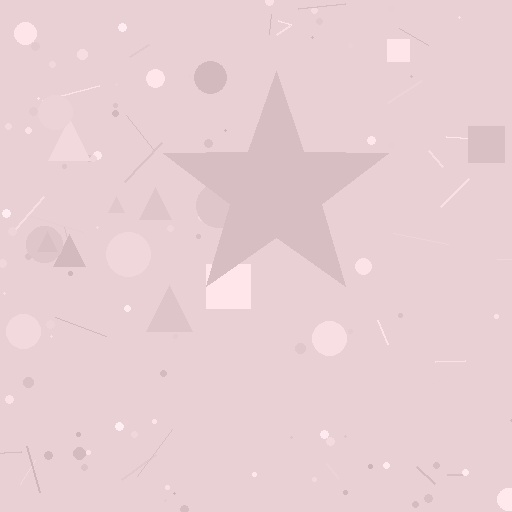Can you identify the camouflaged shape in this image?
The camouflaged shape is a star.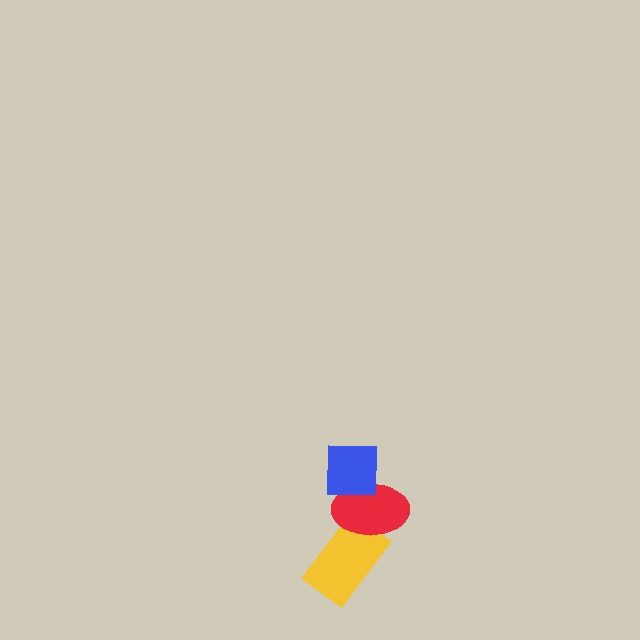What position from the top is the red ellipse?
The red ellipse is 2nd from the top.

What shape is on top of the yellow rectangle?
The red ellipse is on top of the yellow rectangle.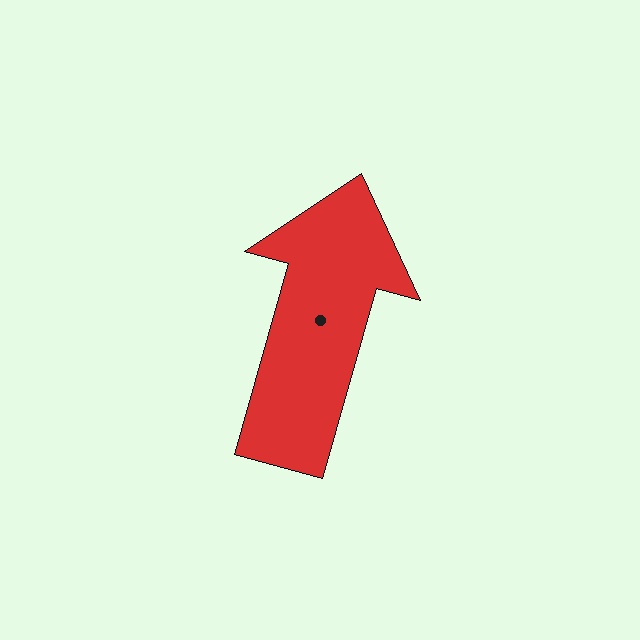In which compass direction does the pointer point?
North.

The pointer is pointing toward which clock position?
Roughly 1 o'clock.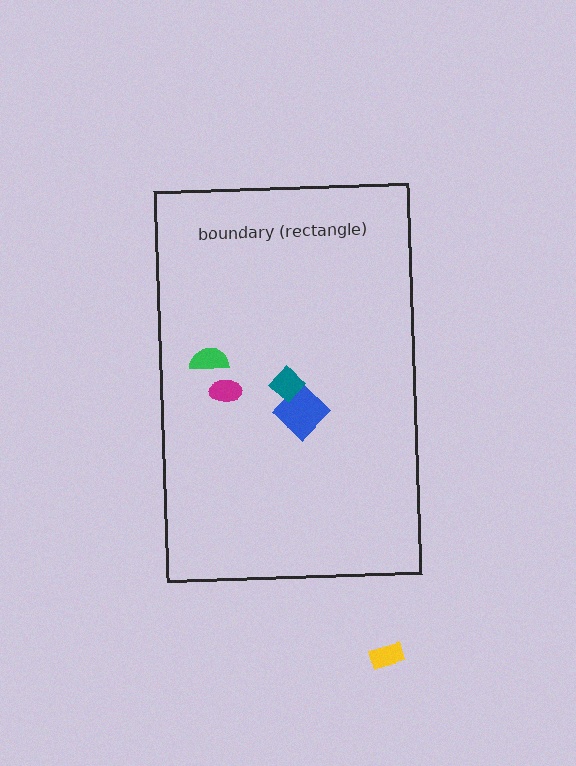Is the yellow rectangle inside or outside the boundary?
Outside.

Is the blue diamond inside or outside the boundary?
Inside.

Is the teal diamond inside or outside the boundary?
Inside.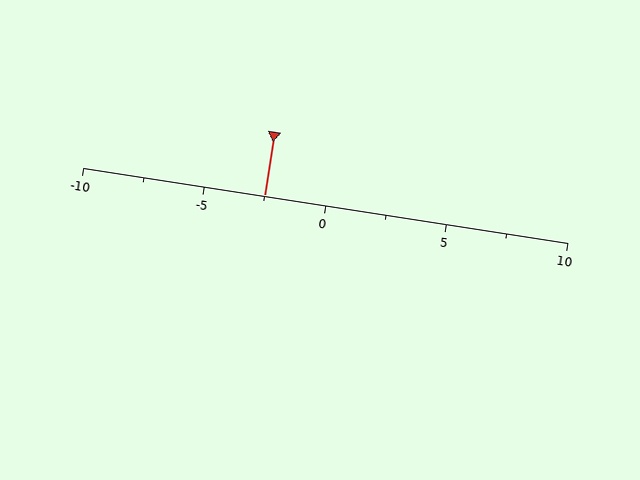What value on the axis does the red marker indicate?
The marker indicates approximately -2.5.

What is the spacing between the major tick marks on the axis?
The major ticks are spaced 5 apart.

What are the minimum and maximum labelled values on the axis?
The axis runs from -10 to 10.